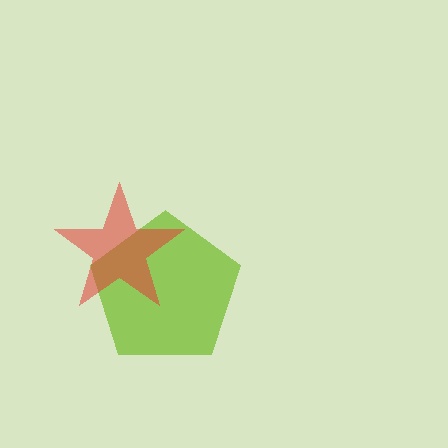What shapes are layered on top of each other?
The layered shapes are: a lime pentagon, a red star.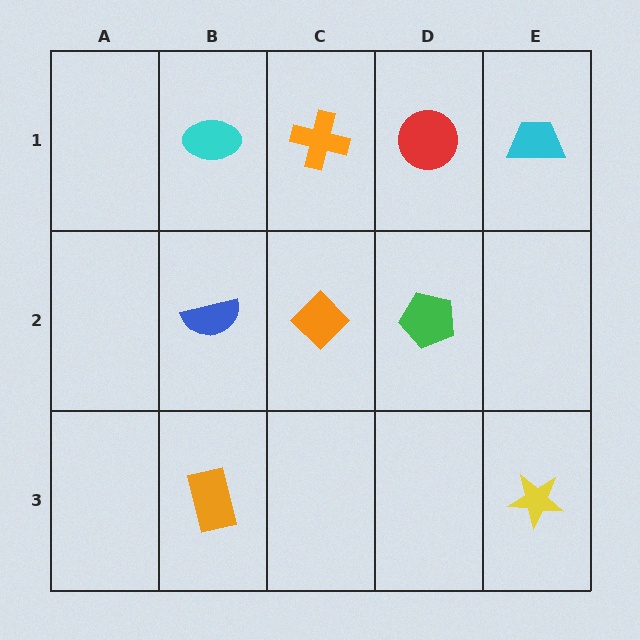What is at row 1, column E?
A cyan trapezoid.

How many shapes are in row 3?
2 shapes.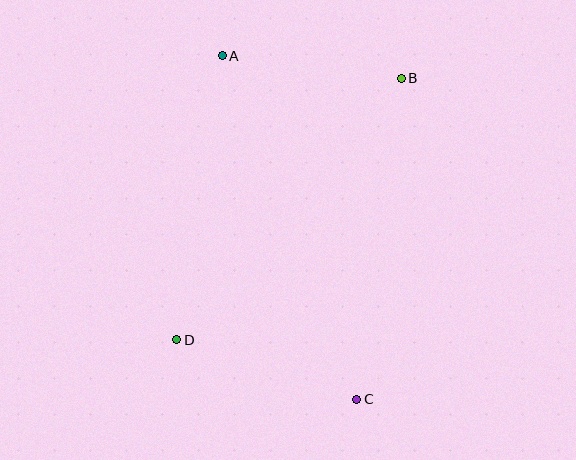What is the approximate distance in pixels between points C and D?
The distance between C and D is approximately 190 pixels.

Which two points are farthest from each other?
Points A and C are farthest from each other.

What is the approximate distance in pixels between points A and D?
The distance between A and D is approximately 288 pixels.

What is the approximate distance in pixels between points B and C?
The distance between B and C is approximately 324 pixels.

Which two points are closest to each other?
Points A and B are closest to each other.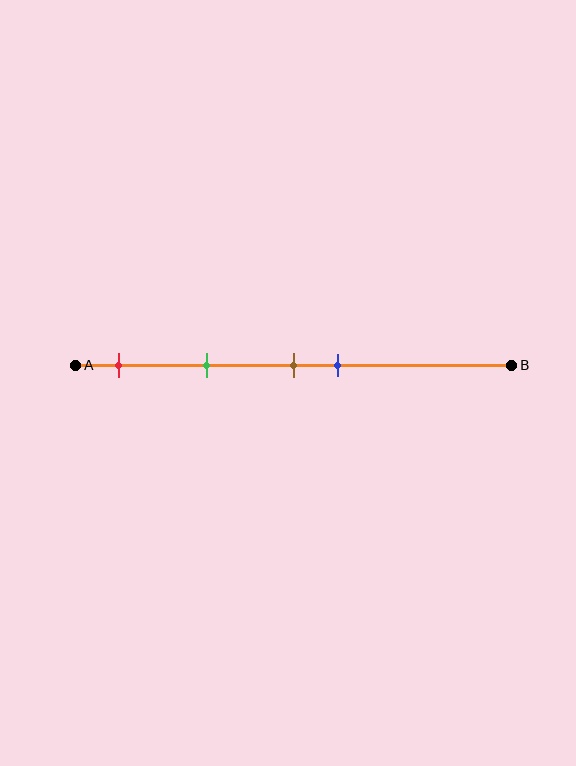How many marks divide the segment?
There are 4 marks dividing the segment.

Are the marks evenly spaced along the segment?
No, the marks are not evenly spaced.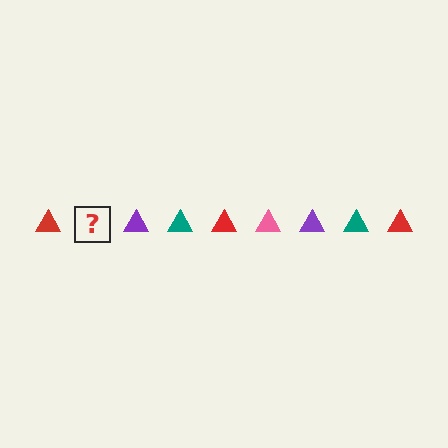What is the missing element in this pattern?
The missing element is a pink triangle.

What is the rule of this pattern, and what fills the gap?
The rule is that the pattern cycles through red, pink, purple, teal triangles. The gap should be filled with a pink triangle.